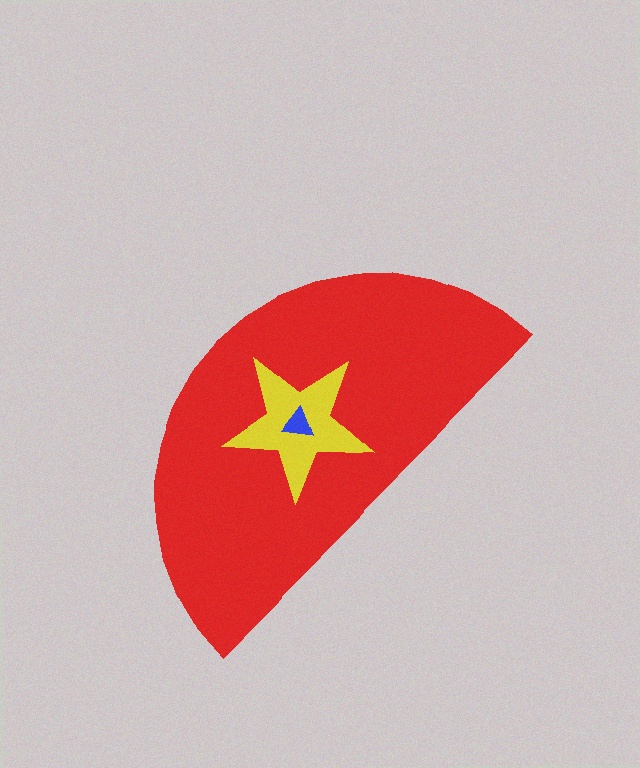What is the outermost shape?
The red semicircle.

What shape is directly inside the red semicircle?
The yellow star.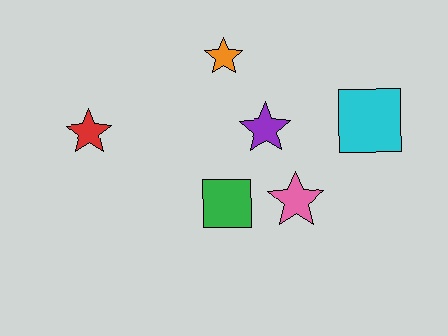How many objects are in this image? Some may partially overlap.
There are 6 objects.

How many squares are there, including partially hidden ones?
There are 2 squares.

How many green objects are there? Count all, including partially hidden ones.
There is 1 green object.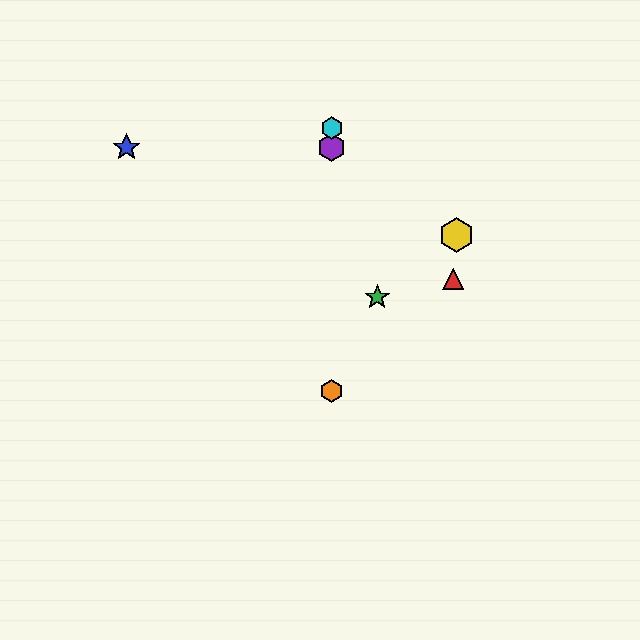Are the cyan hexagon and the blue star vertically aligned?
No, the cyan hexagon is at x≈332 and the blue star is at x≈126.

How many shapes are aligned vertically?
3 shapes (the purple hexagon, the orange hexagon, the cyan hexagon) are aligned vertically.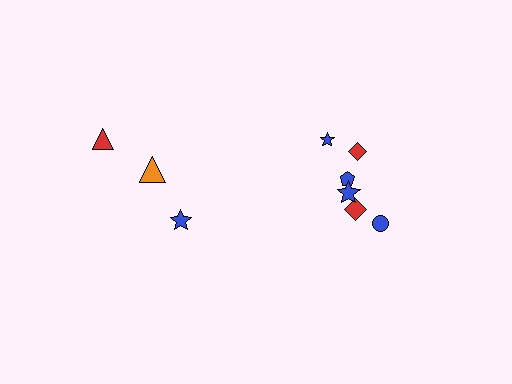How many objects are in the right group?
There are 6 objects.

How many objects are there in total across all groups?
There are 9 objects.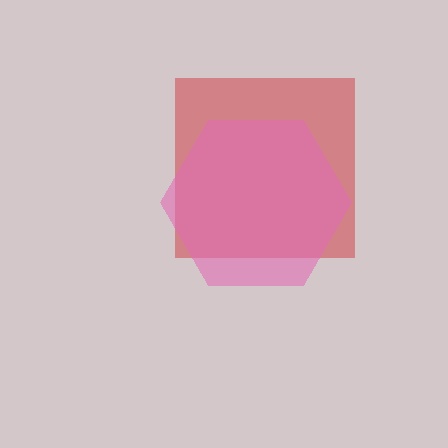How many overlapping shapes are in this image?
There are 2 overlapping shapes in the image.